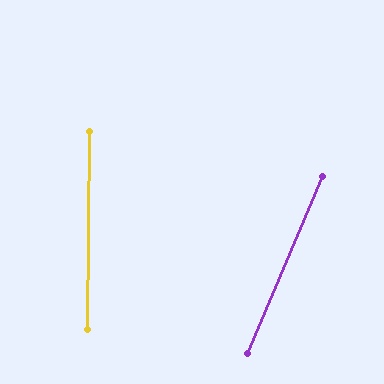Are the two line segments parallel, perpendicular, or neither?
Neither parallel nor perpendicular — they differ by about 22°.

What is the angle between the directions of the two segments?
Approximately 22 degrees.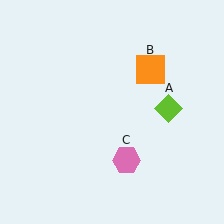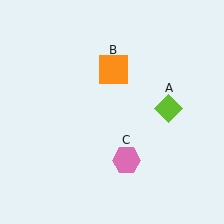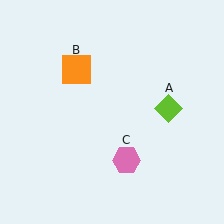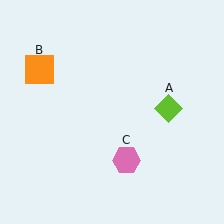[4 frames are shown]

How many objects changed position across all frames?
1 object changed position: orange square (object B).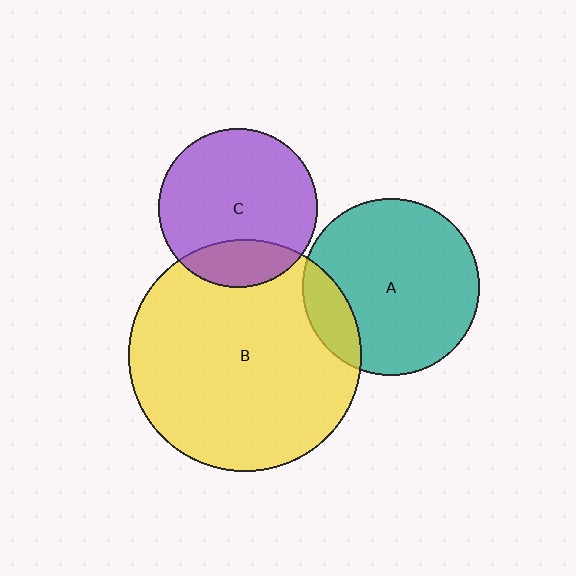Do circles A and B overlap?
Yes.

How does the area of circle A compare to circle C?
Approximately 1.2 times.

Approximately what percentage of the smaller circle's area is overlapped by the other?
Approximately 15%.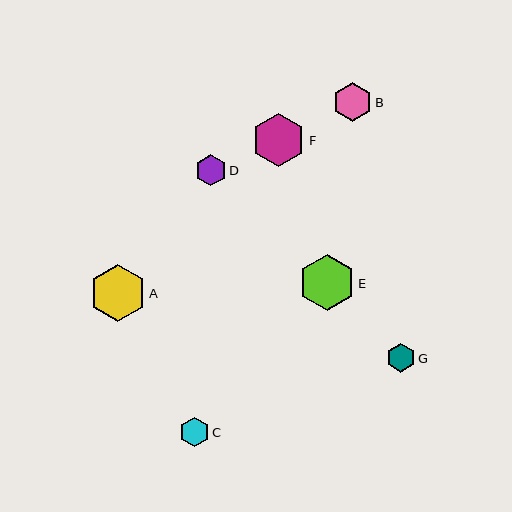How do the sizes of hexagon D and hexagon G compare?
Hexagon D and hexagon G are approximately the same size.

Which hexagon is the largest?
Hexagon A is the largest with a size of approximately 57 pixels.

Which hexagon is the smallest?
Hexagon G is the smallest with a size of approximately 29 pixels.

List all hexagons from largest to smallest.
From largest to smallest: A, E, F, B, D, C, G.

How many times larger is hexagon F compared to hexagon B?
Hexagon F is approximately 1.4 times the size of hexagon B.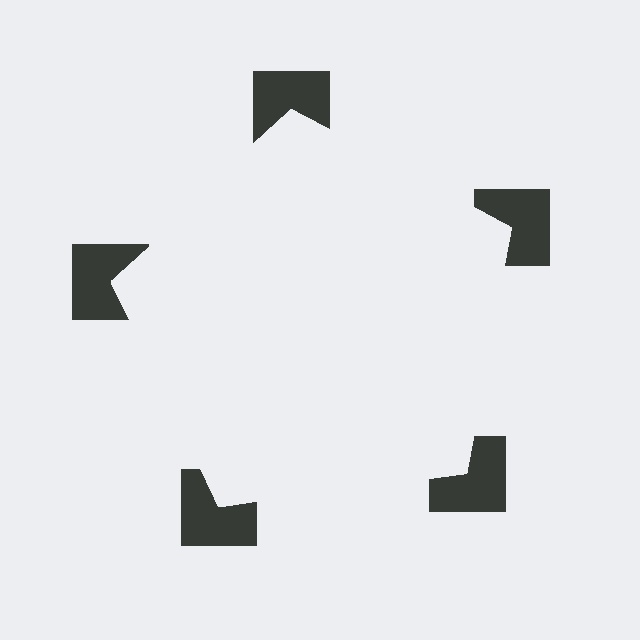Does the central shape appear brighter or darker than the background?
It typically appears slightly brighter than the background, even though no actual brightness change is drawn.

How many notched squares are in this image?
There are 5 — one at each vertex of the illusory pentagon.